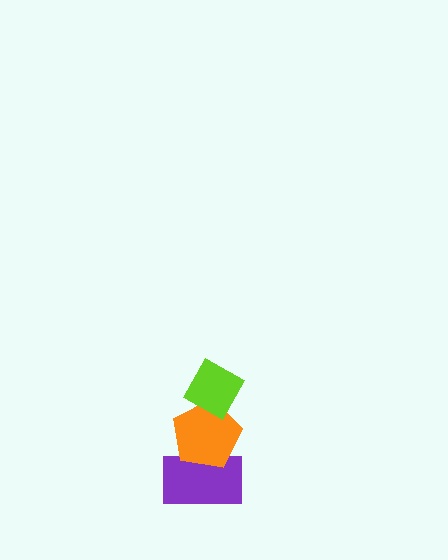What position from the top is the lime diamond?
The lime diamond is 1st from the top.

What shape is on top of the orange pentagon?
The lime diamond is on top of the orange pentagon.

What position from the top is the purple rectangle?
The purple rectangle is 3rd from the top.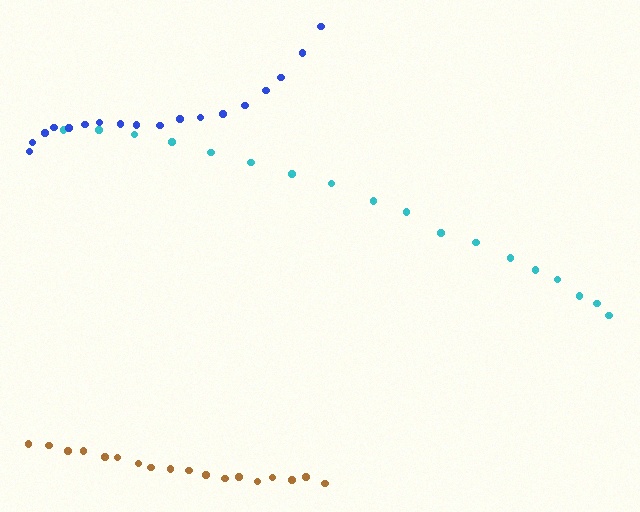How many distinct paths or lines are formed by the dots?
There are 3 distinct paths.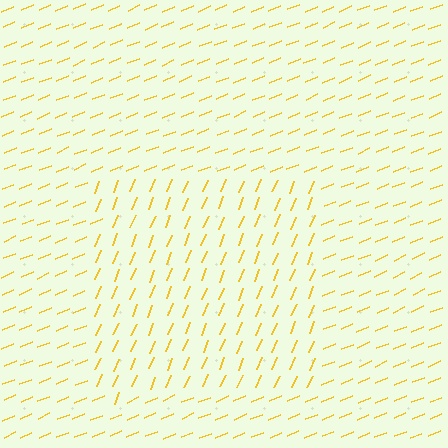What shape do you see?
I see a rectangle.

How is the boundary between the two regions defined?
The boundary is defined purely by a change in line orientation (approximately 45 degrees difference). All lines are the same color and thickness.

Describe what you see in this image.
The image is filled with small yellow line segments. A rectangle region in the image has lines oriented differently from the surrounding lines, creating a visible texture boundary.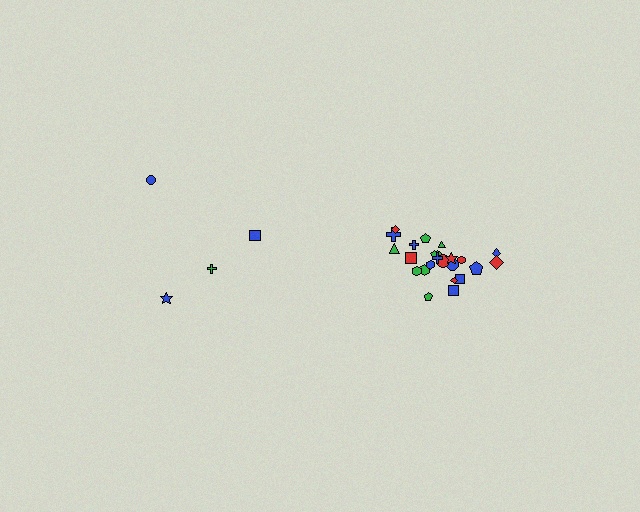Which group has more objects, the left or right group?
The right group.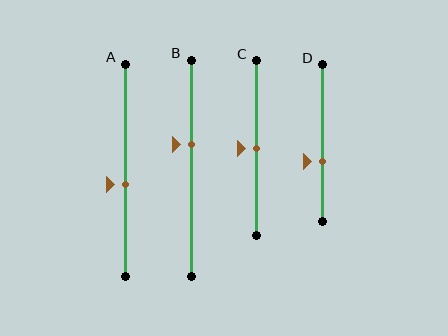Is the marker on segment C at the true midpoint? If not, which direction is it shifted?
Yes, the marker on segment C is at the true midpoint.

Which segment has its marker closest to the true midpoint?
Segment C has its marker closest to the true midpoint.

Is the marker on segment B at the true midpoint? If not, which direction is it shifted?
No, the marker on segment B is shifted upward by about 11% of the segment length.